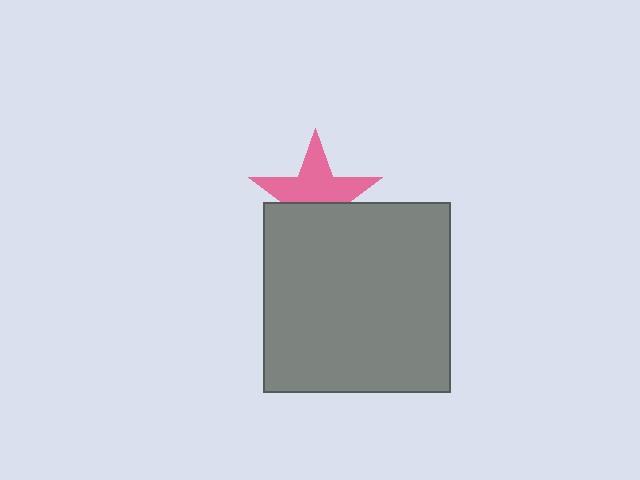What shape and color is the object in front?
The object in front is a gray rectangle.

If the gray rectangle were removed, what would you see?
You would see the complete pink star.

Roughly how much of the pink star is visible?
About half of it is visible (roughly 56%).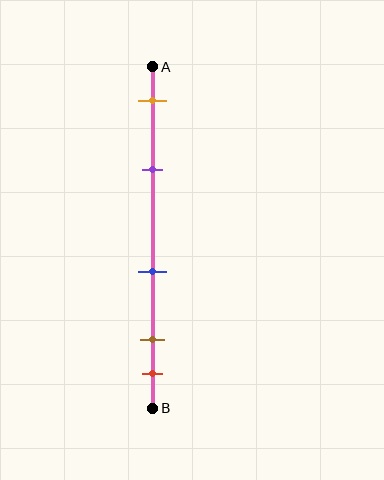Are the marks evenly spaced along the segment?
No, the marks are not evenly spaced.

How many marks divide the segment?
There are 5 marks dividing the segment.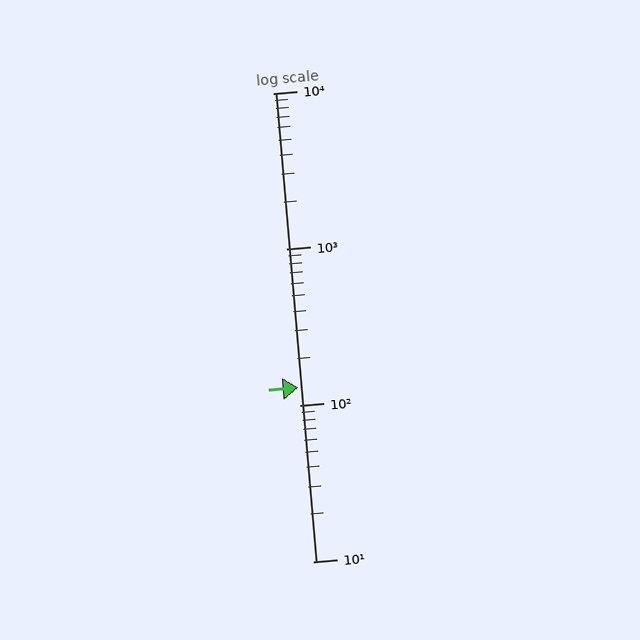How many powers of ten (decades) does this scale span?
The scale spans 3 decades, from 10 to 10000.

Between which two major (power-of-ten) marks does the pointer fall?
The pointer is between 100 and 1000.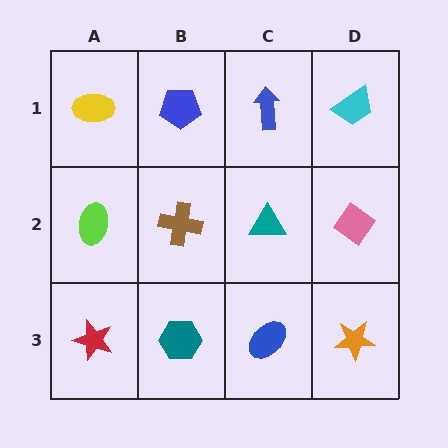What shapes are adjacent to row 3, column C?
A teal triangle (row 2, column C), a teal hexagon (row 3, column B), an orange star (row 3, column D).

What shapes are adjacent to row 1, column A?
A lime ellipse (row 2, column A), a blue pentagon (row 1, column B).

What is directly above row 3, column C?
A teal triangle.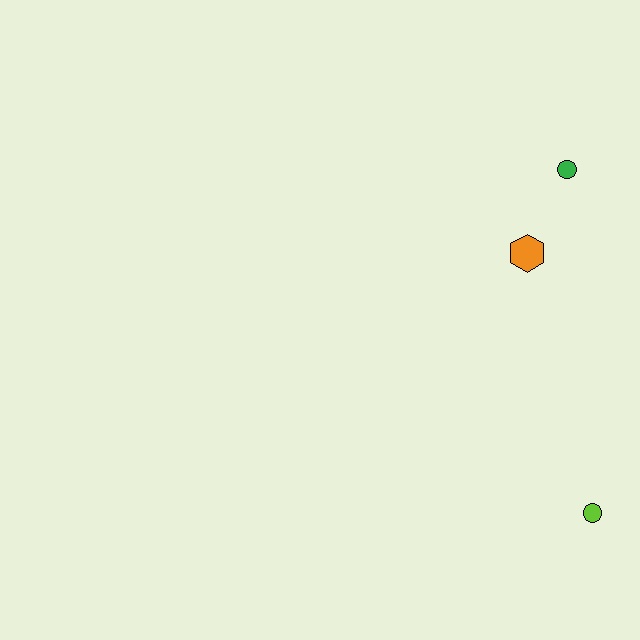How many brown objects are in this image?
There are no brown objects.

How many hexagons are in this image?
There is 1 hexagon.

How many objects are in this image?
There are 3 objects.